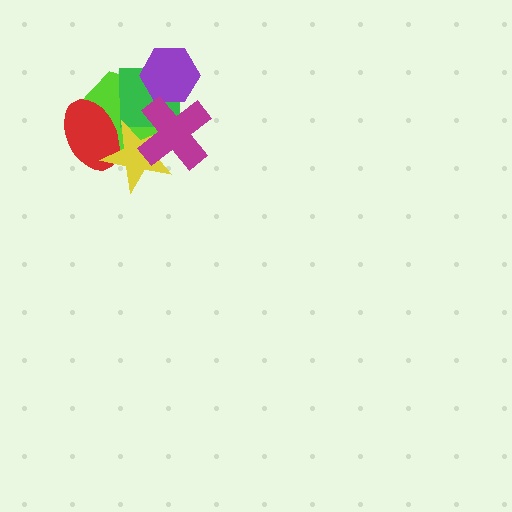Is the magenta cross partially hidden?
No, no other shape covers it.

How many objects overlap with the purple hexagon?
3 objects overlap with the purple hexagon.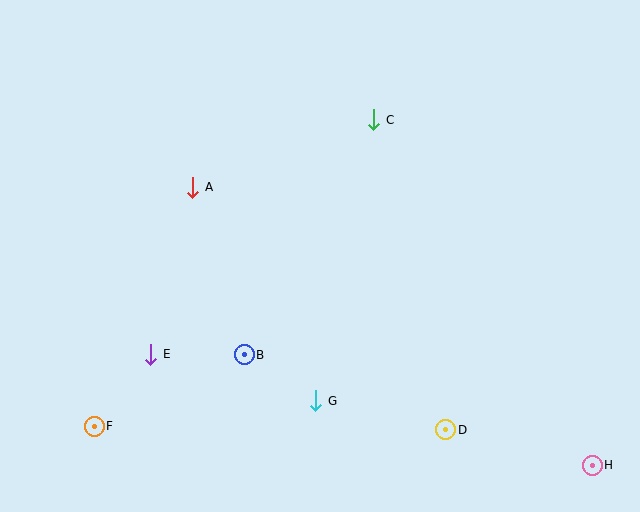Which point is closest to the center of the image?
Point B at (244, 355) is closest to the center.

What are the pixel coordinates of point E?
Point E is at (151, 354).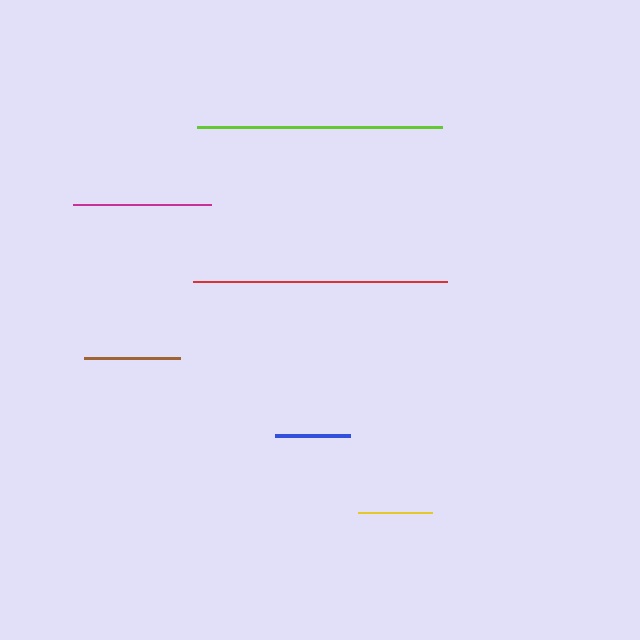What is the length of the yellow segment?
The yellow segment is approximately 73 pixels long.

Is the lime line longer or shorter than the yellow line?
The lime line is longer than the yellow line.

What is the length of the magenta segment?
The magenta segment is approximately 138 pixels long.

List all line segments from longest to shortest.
From longest to shortest: red, lime, magenta, brown, blue, yellow.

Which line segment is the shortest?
The yellow line is the shortest at approximately 73 pixels.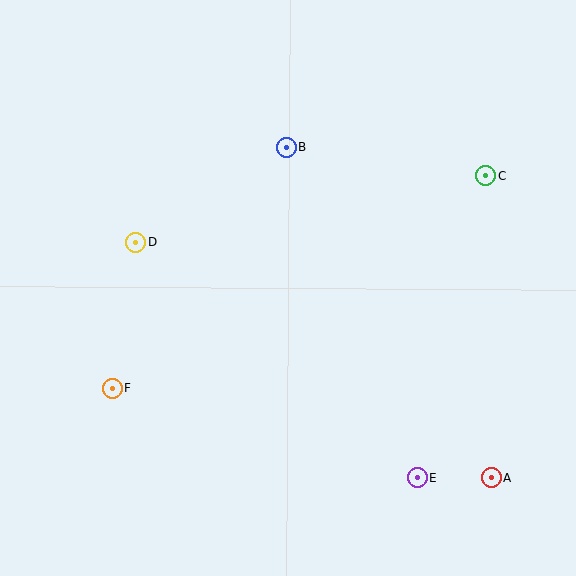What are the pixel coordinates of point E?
Point E is at (417, 478).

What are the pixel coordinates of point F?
Point F is at (113, 388).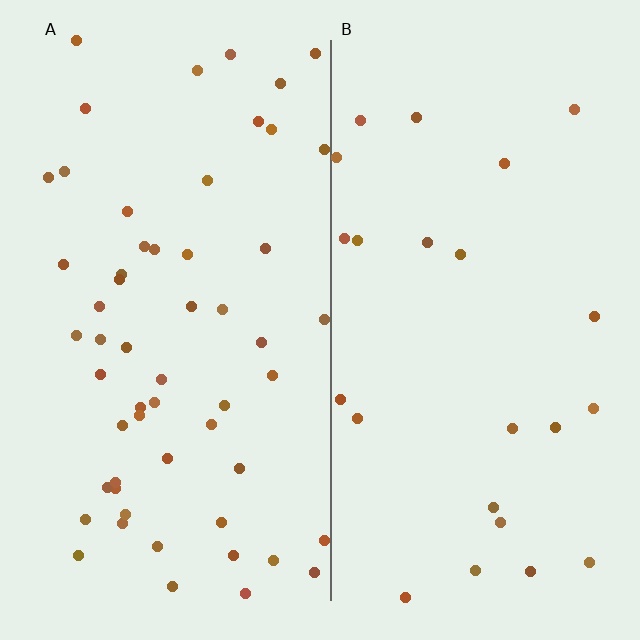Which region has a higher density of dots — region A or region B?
A (the left).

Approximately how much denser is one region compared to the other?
Approximately 2.4× — region A over region B.